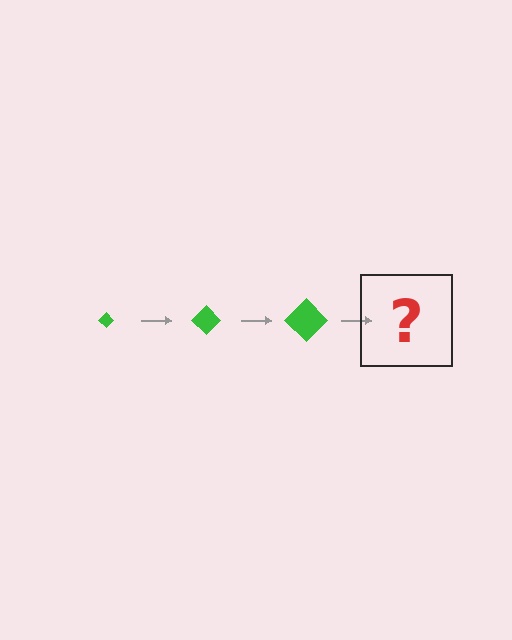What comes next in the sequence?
The next element should be a green diamond, larger than the previous one.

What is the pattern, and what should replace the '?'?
The pattern is that the diamond gets progressively larger each step. The '?' should be a green diamond, larger than the previous one.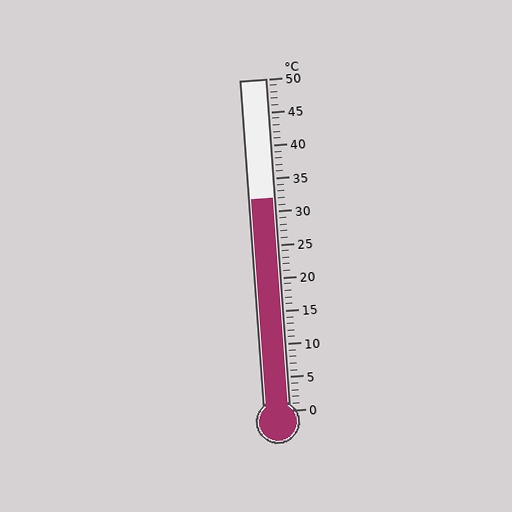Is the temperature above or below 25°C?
The temperature is above 25°C.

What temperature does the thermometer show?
The thermometer shows approximately 32°C.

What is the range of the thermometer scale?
The thermometer scale ranges from 0°C to 50°C.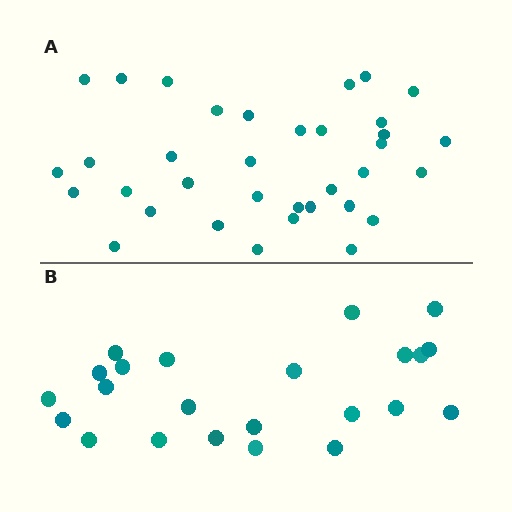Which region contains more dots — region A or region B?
Region A (the top region) has more dots.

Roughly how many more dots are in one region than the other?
Region A has roughly 12 or so more dots than region B.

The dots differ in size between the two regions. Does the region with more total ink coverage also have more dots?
No. Region B has more total ink coverage because its dots are larger, but region A actually contains more individual dots. Total area can be misleading — the number of items is what matters here.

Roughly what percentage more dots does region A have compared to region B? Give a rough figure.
About 50% more.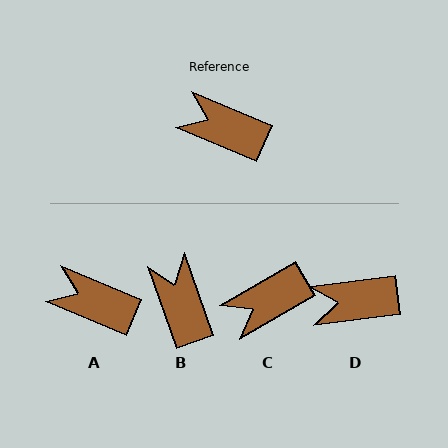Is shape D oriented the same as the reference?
No, it is off by about 30 degrees.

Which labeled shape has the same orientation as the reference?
A.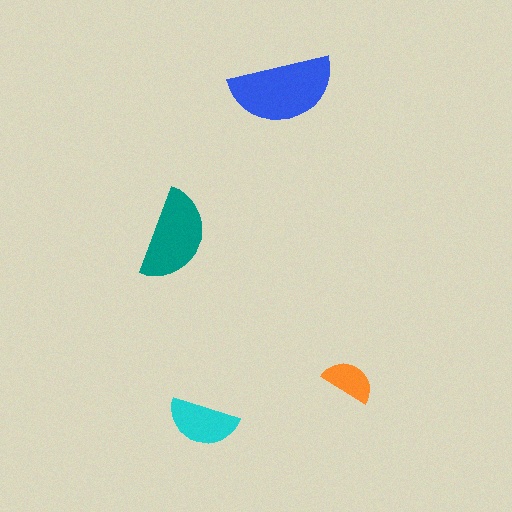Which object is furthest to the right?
The orange semicircle is rightmost.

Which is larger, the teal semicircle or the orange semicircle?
The teal one.